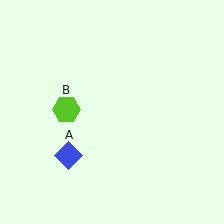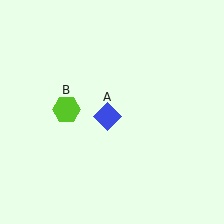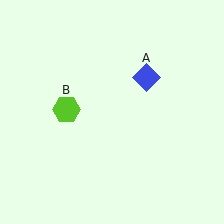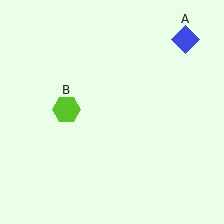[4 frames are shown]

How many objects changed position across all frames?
1 object changed position: blue diamond (object A).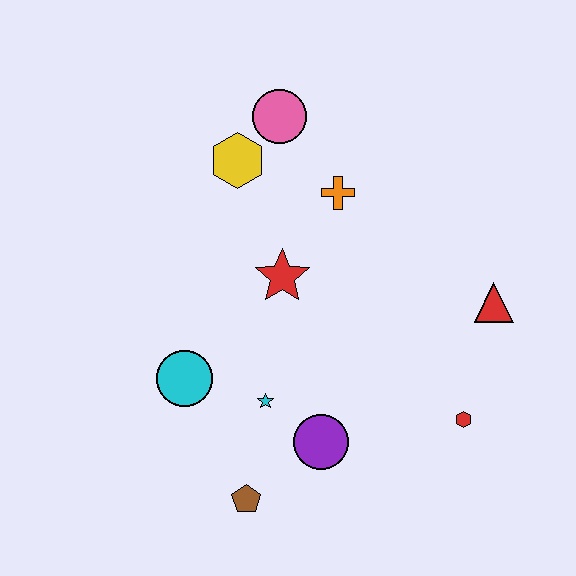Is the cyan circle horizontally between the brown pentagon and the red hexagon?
No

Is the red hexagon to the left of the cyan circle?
No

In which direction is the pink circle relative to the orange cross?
The pink circle is above the orange cross.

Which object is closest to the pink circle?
The yellow hexagon is closest to the pink circle.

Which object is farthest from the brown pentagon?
The pink circle is farthest from the brown pentagon.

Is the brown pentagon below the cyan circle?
Yes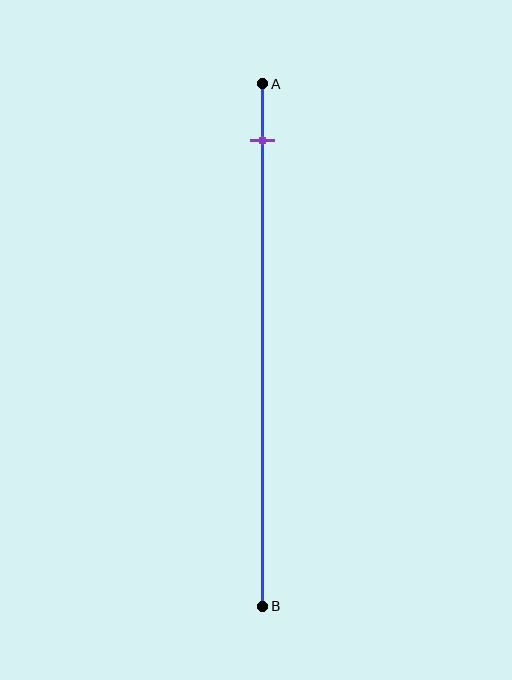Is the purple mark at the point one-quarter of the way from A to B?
No, the mark is at about 10% from A, not at the 25% one-quarter point.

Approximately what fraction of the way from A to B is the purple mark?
The purple mark is approximately 10% of the way from A to B.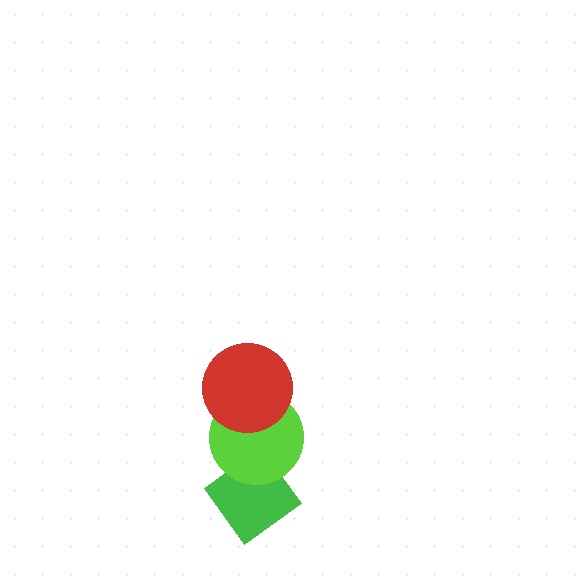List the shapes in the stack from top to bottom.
From top to bottom: the red circle, the lime circle, the green diamond.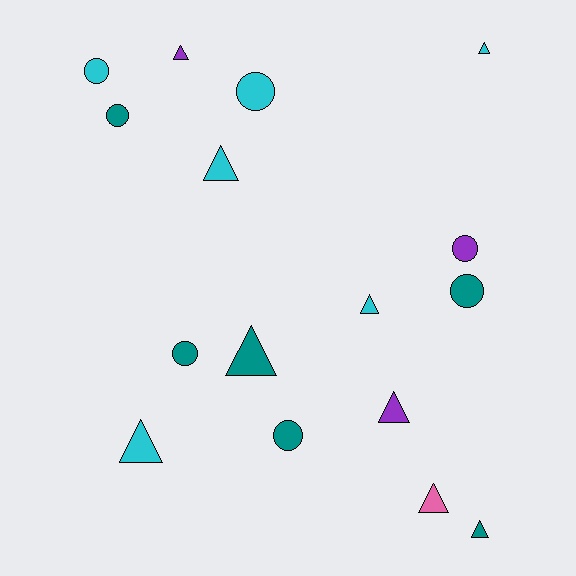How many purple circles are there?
There is 1 purple circle.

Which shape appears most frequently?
Triangle, with 9 objects.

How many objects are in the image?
There are 16 objects.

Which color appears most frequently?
Teal, with 6 objects.